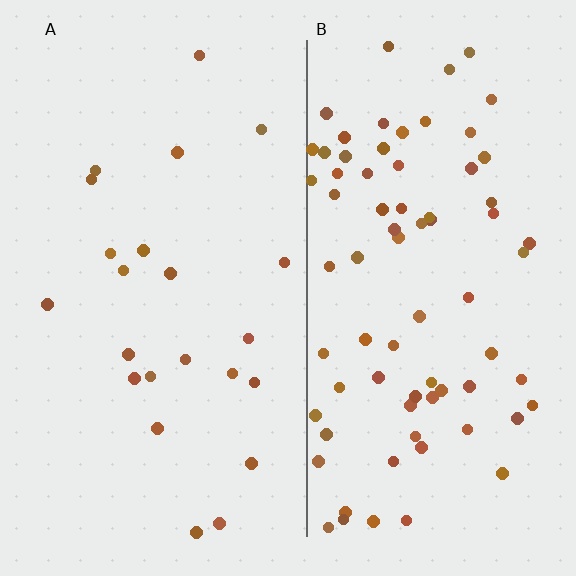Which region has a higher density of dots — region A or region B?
B (the right).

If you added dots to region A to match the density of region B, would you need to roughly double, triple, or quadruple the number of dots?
Approximately triple.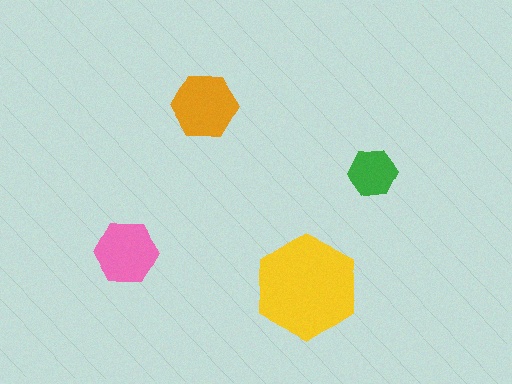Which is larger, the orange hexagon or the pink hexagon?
The orange one.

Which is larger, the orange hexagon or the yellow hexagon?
The yellow one.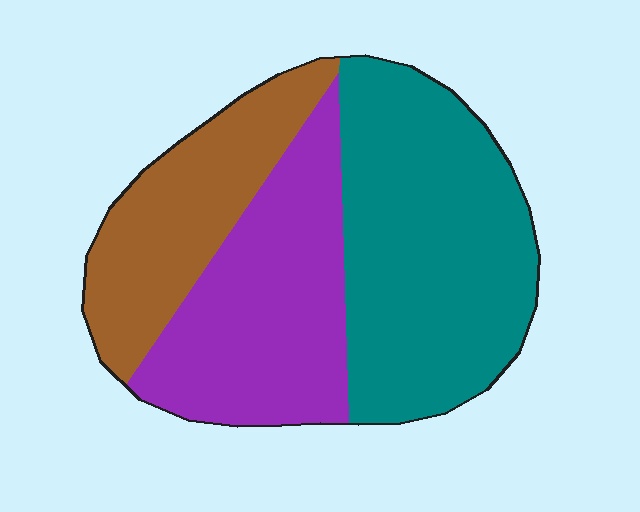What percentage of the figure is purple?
Purple takes up between a sixth and a third of the figure.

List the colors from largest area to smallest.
From largest to smallest: teal, purple, brown.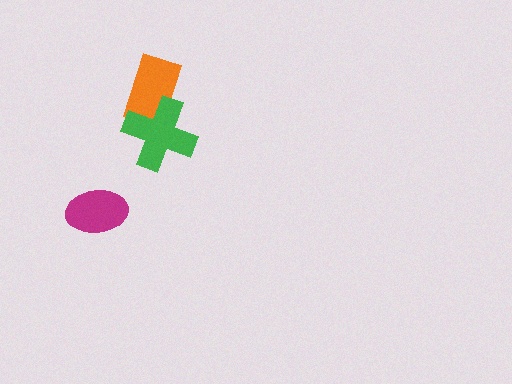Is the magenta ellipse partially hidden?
No, no other shape covers it.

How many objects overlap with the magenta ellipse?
0 objects overlap with the magenta ellipse.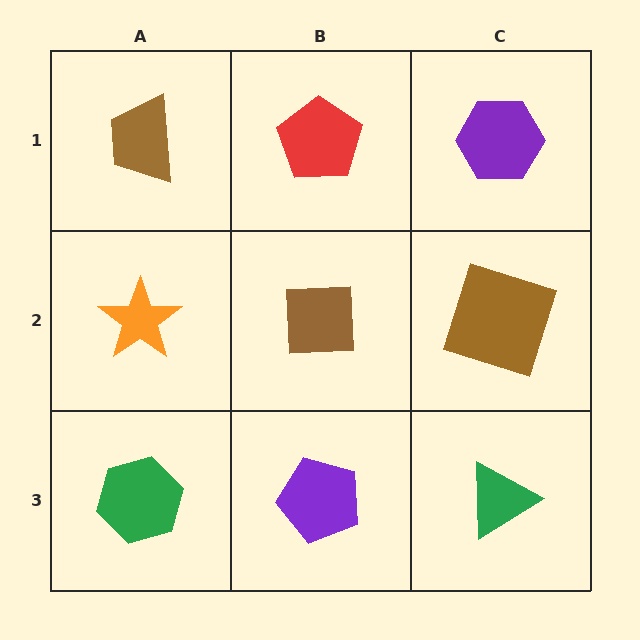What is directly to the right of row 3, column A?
A purple pentagon.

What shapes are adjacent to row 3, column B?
A brown square (row 2, column B), a green hexagon (row 3, column A), a green triangle (row 3, column C).